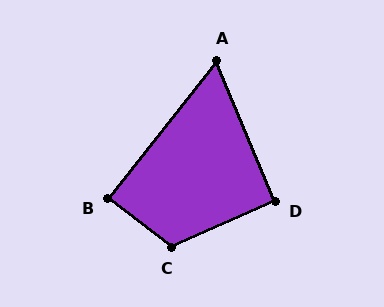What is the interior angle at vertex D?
Approximately 91 degrees (approximately right).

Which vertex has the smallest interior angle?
A, at approximately 61 degrees.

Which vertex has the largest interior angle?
C, at approximately 119 degrees.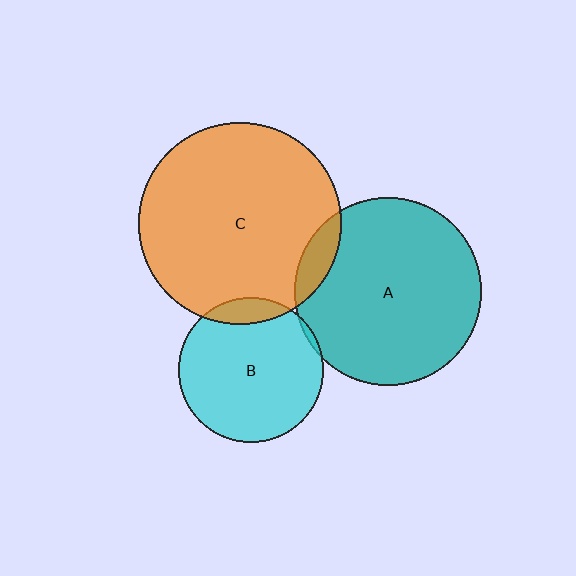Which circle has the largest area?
Circle C (orange).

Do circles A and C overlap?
Yes.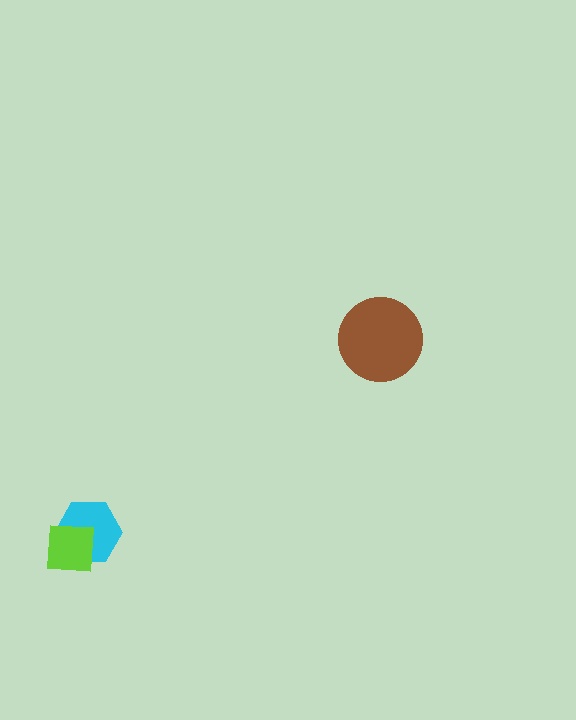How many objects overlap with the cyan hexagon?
1 object overlaps with the cyan hexagon.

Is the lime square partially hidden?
No, no other shape covers it.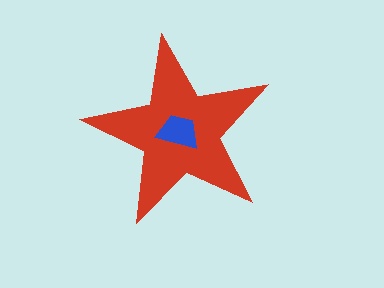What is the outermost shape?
The red star.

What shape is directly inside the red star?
The blue trapezoid.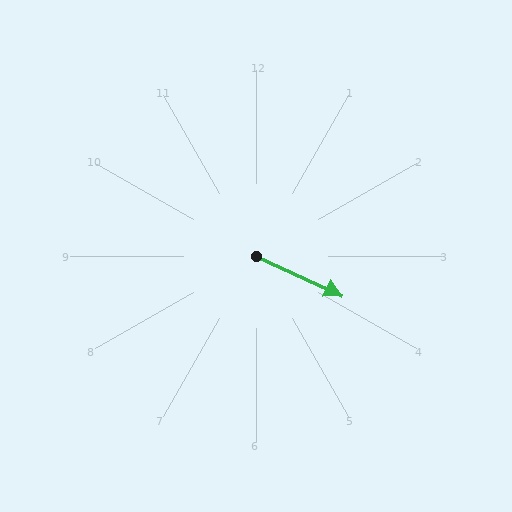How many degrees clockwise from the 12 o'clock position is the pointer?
Approximately 114 degrees.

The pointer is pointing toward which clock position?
Roughly 4 o'clock.